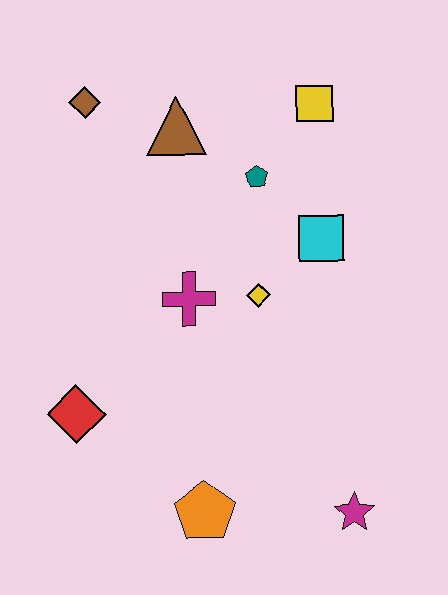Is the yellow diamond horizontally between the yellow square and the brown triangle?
Yes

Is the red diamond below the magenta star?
No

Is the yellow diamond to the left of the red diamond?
No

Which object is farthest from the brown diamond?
The magenta star is farthest from the brown diamond.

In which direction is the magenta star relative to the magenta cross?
The magenta star is below the magenta cross.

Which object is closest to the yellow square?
The teal pentagon is closest to the yellow square.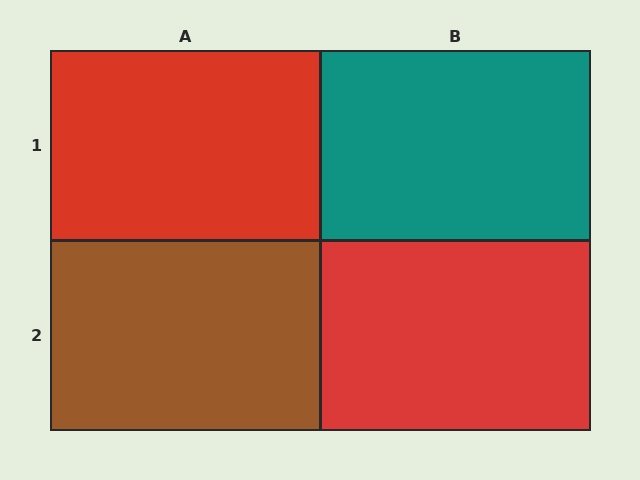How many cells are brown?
1 cell is brown.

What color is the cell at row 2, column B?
Red.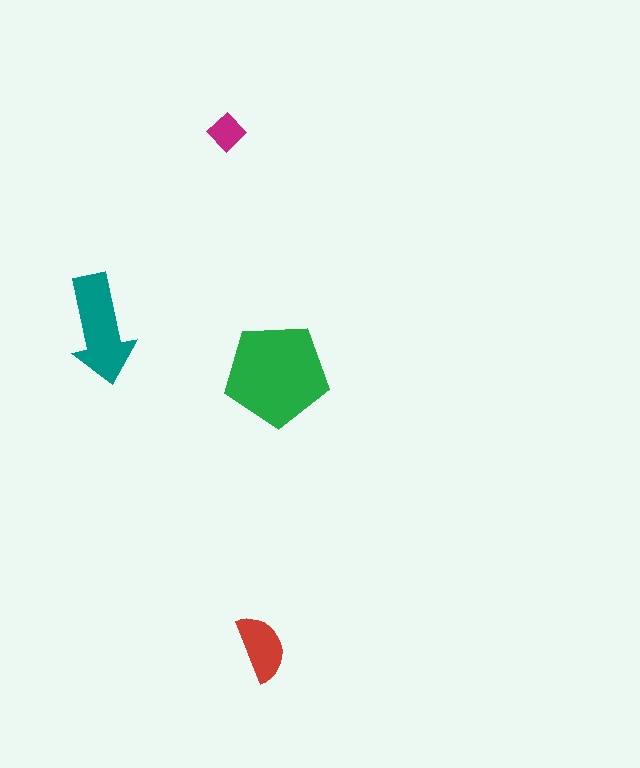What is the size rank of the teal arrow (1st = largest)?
2nd.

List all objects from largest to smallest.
The green pentagon, the teal arrow, the red semicircle, the magenta diamond.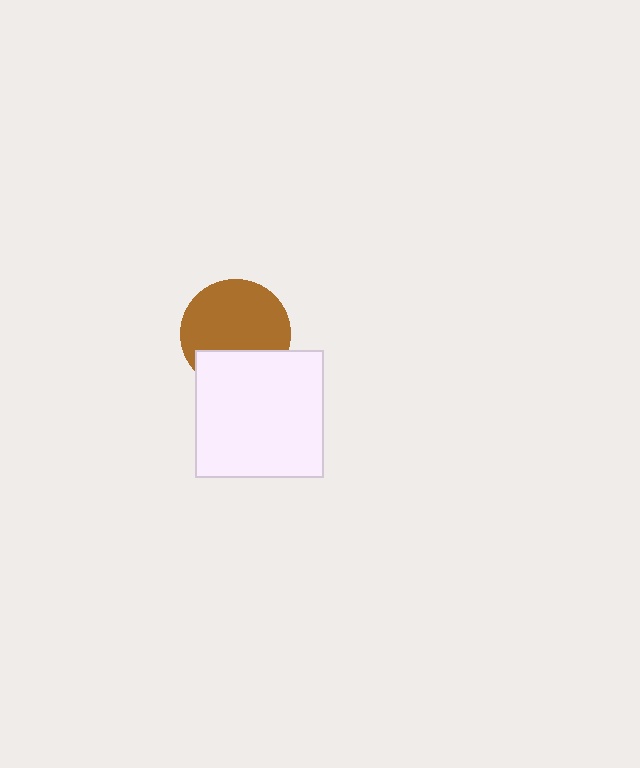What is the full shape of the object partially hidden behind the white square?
The partially hidden object is a brown circle.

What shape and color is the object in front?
The object in front is a white square.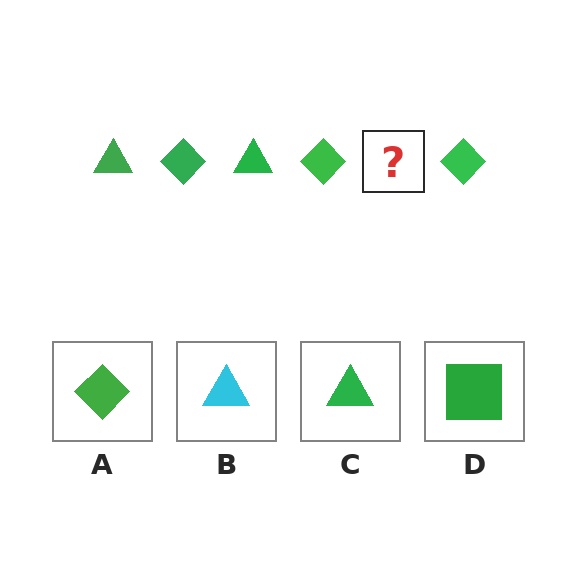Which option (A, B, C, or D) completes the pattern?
C.